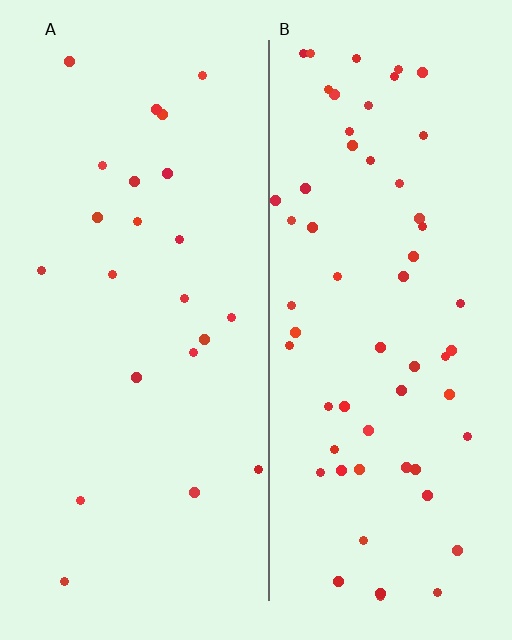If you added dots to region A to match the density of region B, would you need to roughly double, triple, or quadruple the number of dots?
Approximately triple.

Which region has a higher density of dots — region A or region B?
B (the right).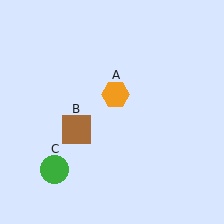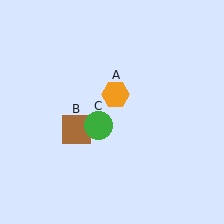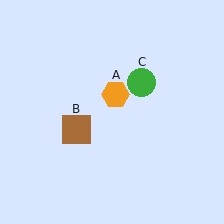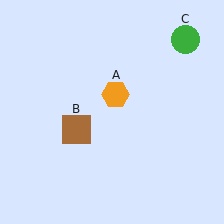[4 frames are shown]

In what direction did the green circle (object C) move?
The green circle (object C) moved up and to the right.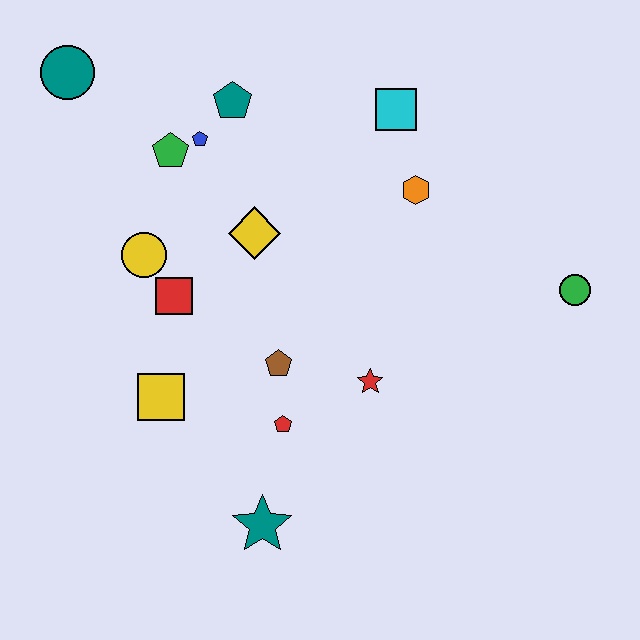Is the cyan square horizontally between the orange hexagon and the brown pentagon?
Yes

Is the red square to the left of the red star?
Yes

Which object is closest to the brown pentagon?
The red pentagon is closest to the brown pentagon.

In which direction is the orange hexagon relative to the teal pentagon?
The orange hexagon is to the right of the teal pentagon.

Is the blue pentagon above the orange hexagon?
Yes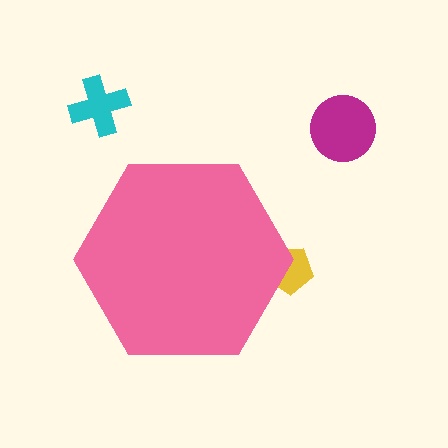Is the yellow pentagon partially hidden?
Yes, the yellow pentagon is partially hidden behind the pink hexagon.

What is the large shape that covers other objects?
A pink hexagon.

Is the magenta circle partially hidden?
No, the magenta circle is fully visible.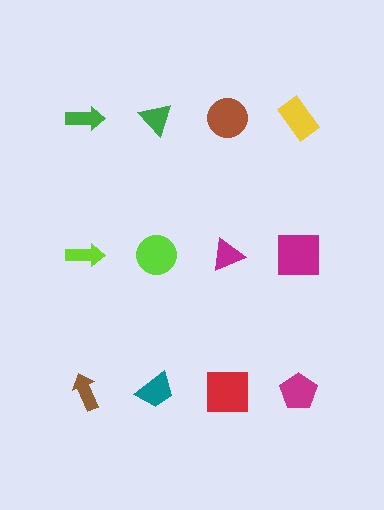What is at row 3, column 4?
A magenta pentagon.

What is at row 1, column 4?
A yellow rectangle.